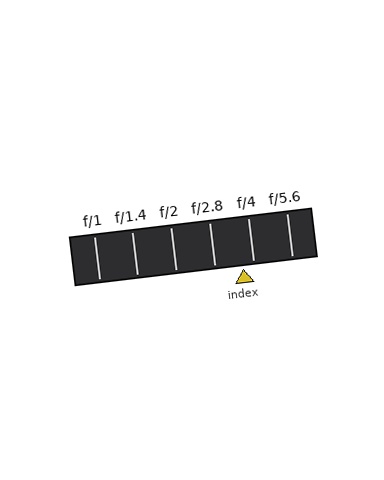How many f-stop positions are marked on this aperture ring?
There are 6 f-stop positions marked.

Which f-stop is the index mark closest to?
The index mark is closest to f/4.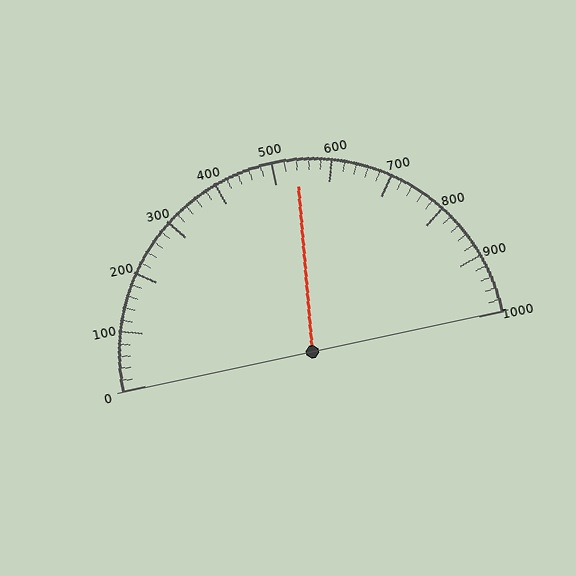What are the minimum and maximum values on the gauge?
The gauge ranges from 0 to 1000.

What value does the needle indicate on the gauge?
The needle indicates approximately 540.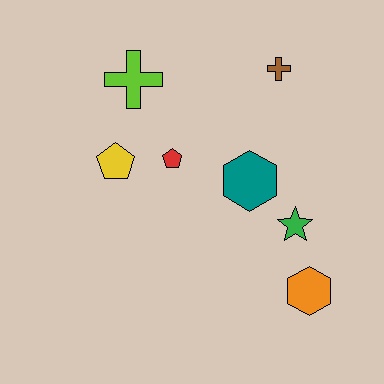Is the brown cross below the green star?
No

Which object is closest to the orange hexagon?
The green star is closest to the orange hexagon.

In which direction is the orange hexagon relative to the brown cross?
The orange hexagon is below the brown cross.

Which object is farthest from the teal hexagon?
The lime cross is farthest from the teal hexagon.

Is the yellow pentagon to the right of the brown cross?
No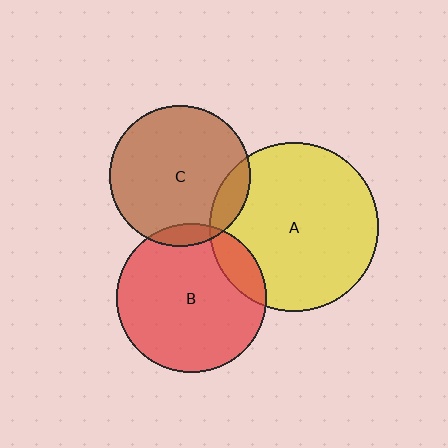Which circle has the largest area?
Circle A (yellow).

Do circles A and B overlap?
Yes.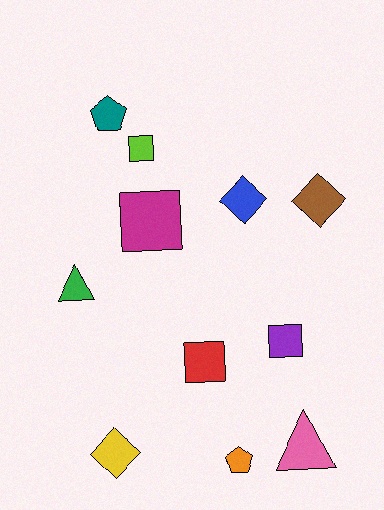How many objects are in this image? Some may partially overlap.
There are 11 objects.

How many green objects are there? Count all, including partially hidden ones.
There is 1 green object.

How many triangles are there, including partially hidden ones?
There are 2 triangles.